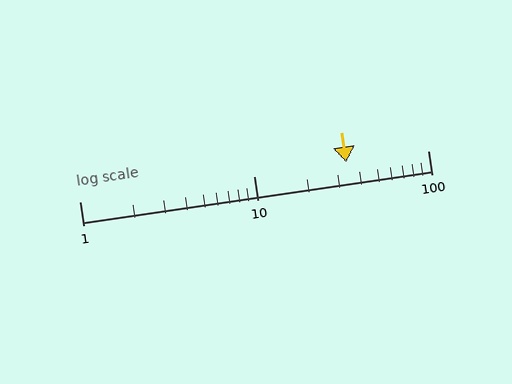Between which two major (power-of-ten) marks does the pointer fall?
The pointer is between 10 and 100.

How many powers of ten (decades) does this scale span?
The scale spans 2 decades, from 1 to 100.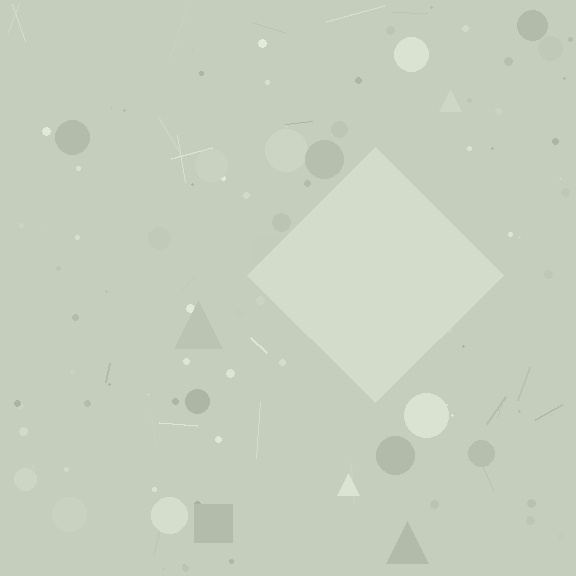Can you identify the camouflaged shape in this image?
The camouflaged shape is a diamond.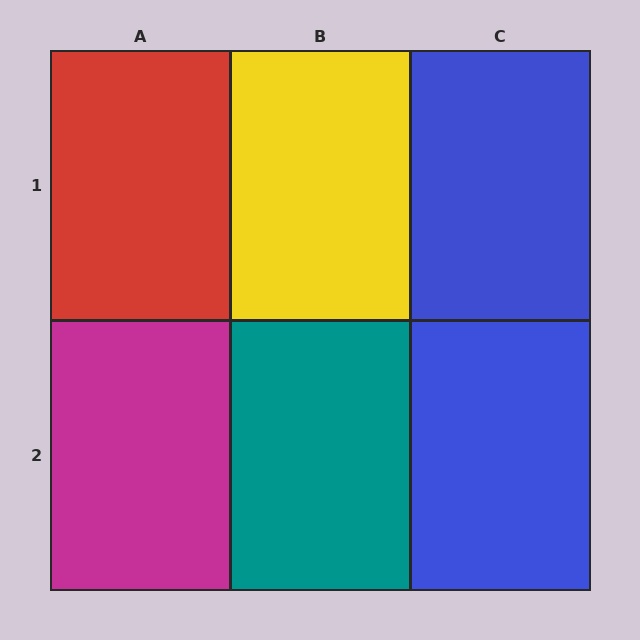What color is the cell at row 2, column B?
Teal.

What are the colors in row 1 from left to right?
Red, yellow, blue.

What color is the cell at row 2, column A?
Magenta.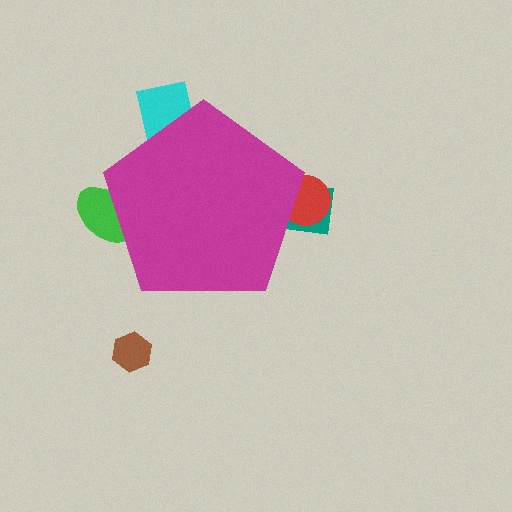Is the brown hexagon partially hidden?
No, the brown hexagon is fully visible.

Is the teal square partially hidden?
Yes, the teal square is partially hidden behind the magenta pentagon.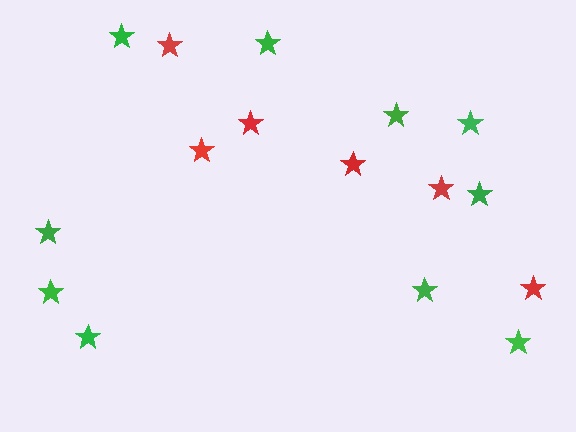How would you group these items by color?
There are 2 groups: one group of red stars (6) and one group of green stars (10).